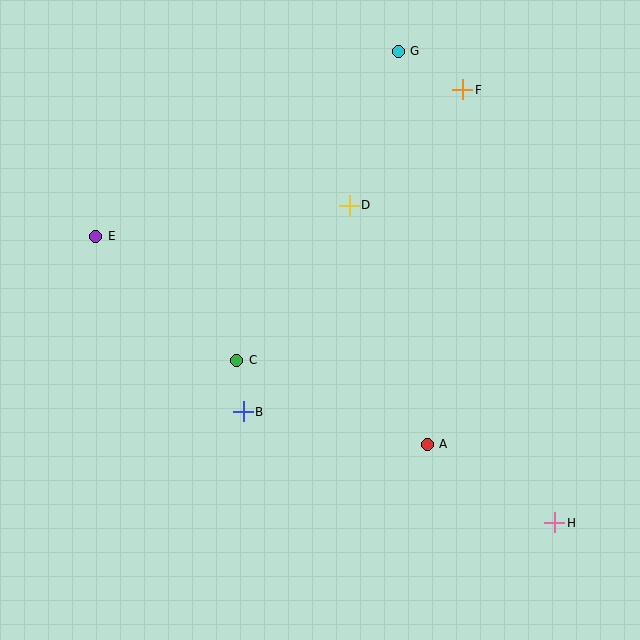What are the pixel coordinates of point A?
Point A is at (427, 444).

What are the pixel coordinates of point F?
Point F is at (463, 90).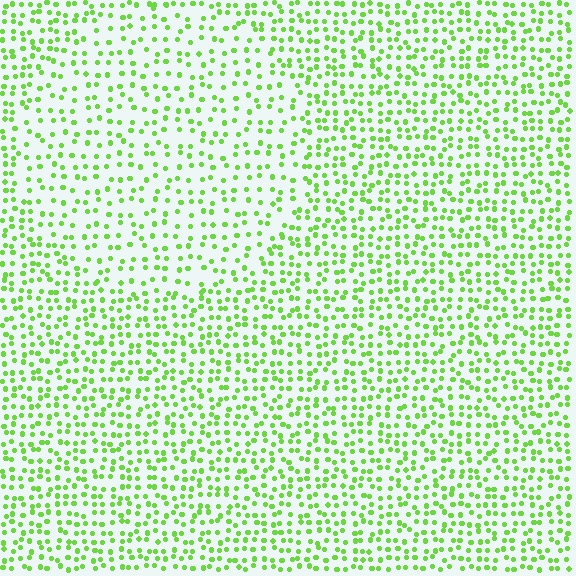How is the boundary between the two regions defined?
The boundary is defined by a change in element density (approximately 1.7x ratio). All elements are the same color, size, and shape.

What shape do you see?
I see a circle.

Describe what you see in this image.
The image contains small lime elements arranged at two different densities. A circle-shaped region is visible where the elements are less densely packed than the surrounding area.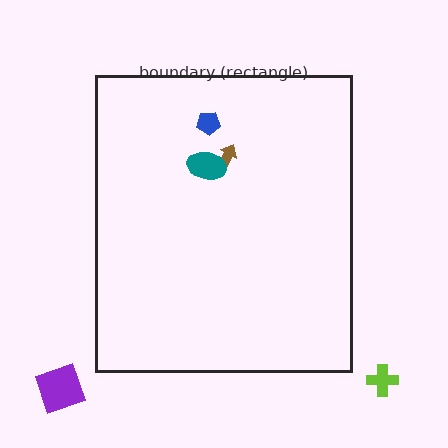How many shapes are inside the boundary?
3 inside, 2 outside.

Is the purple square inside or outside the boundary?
Outside.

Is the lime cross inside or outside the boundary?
Outside.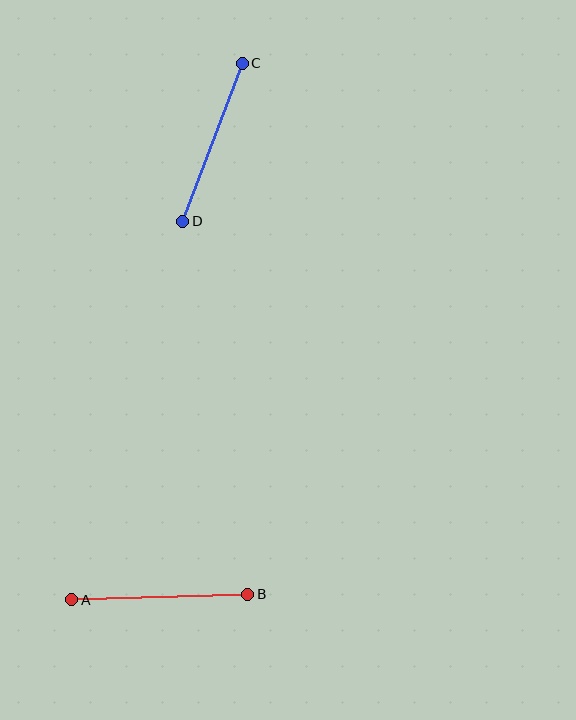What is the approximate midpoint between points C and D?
The midpoint is at approximately (213, 142) pixels.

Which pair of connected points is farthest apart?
Points A and B are farthest apart.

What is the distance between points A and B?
The distance is approximately 176 pixels.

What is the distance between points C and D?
The distance is approximately 169 pixels.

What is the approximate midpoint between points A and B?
The midpoint is at approximately (160, 597) pixels.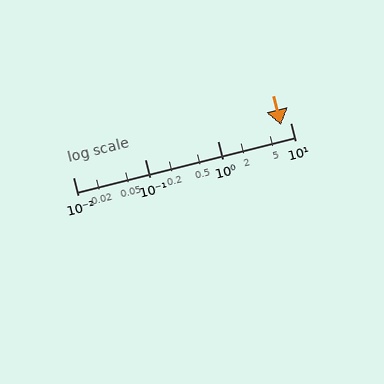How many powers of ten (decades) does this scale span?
The scale spans 3 decades, from 0.01 to 10.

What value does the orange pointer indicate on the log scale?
The pointer indicates approximately 7.4.